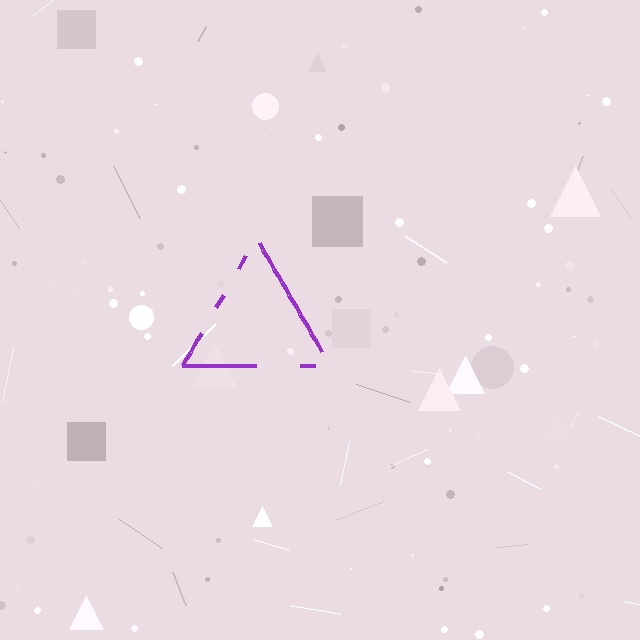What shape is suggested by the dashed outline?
The dashed outline suggests a triangle.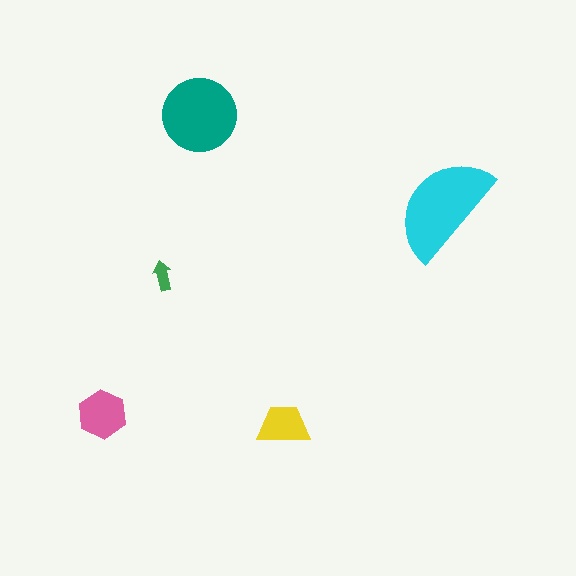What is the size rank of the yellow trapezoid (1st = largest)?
4th.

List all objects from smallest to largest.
The green arrow, the yellow trapezoid, the pink hexagon, the teal circle, the cyan semicircle.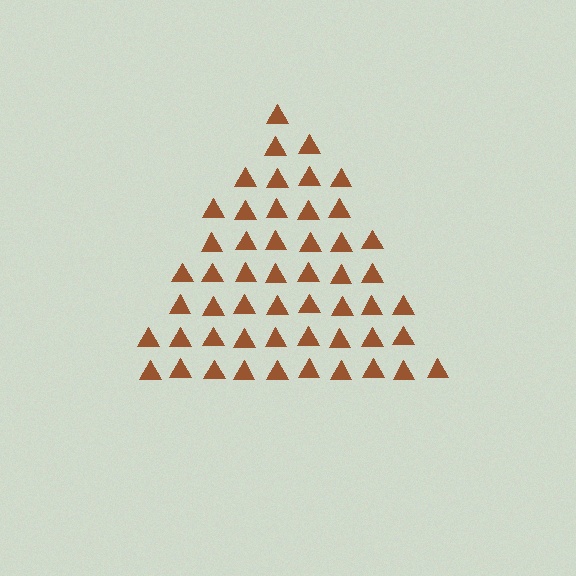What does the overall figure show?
The overall figure shows a triangle.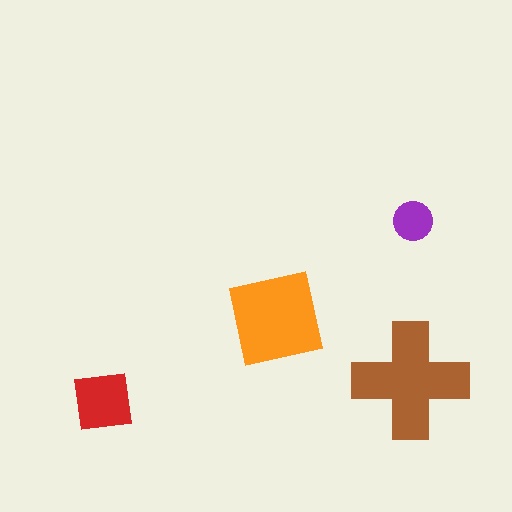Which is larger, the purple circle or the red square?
The red square.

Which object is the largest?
The brown cross.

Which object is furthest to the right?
The purple circle is rightmost.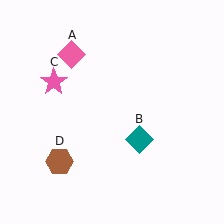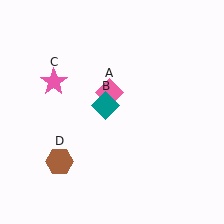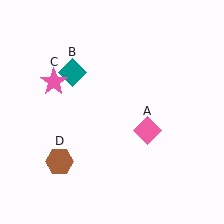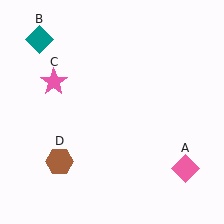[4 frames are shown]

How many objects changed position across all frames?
2 objects changed position: pink diamond (object A), teal diamond (object B).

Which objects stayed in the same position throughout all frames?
Pink star (object C) and brown hexagon (object D) remained stationary.